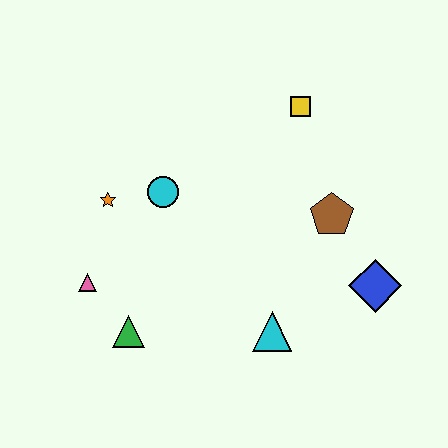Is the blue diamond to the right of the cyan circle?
Yes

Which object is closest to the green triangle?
The pink triangle is closest to the green triangle.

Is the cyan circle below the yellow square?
Yes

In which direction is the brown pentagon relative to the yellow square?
The brown pentagon is below the yellow square.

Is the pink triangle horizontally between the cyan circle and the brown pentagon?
No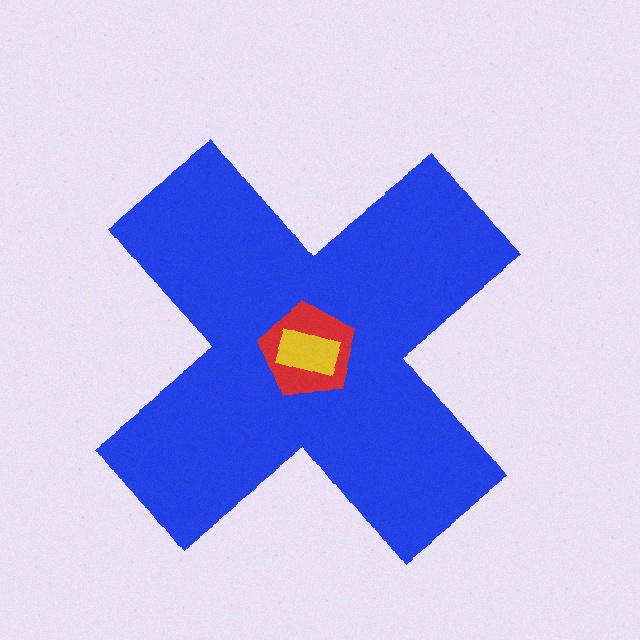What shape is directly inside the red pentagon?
The yellow rectangle.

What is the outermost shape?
The blue cross.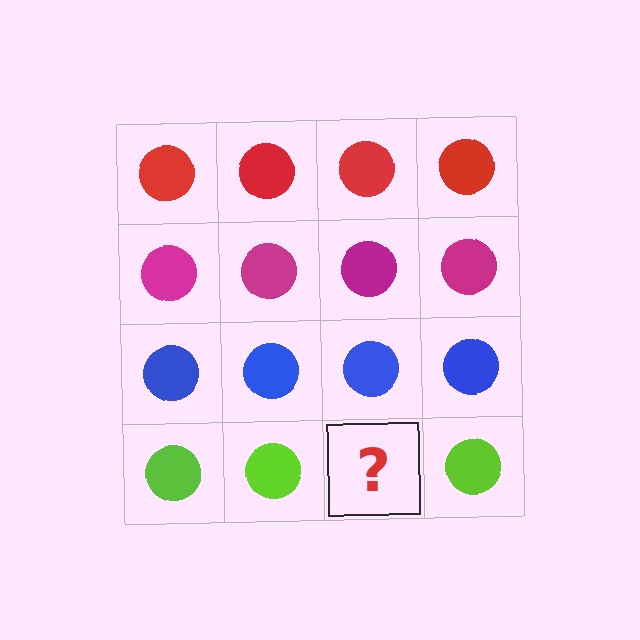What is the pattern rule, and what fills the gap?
The rule is that each row has a consistent color. The gap should be filled with a lime circle.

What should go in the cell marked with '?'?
The missing cell should contain a lime circle.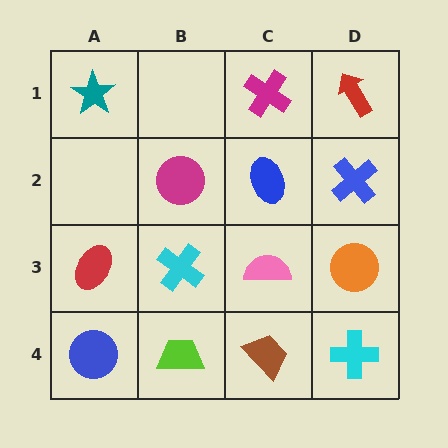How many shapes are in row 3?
4 shapes.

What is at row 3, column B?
A cyan cross.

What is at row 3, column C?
A pink semicircle.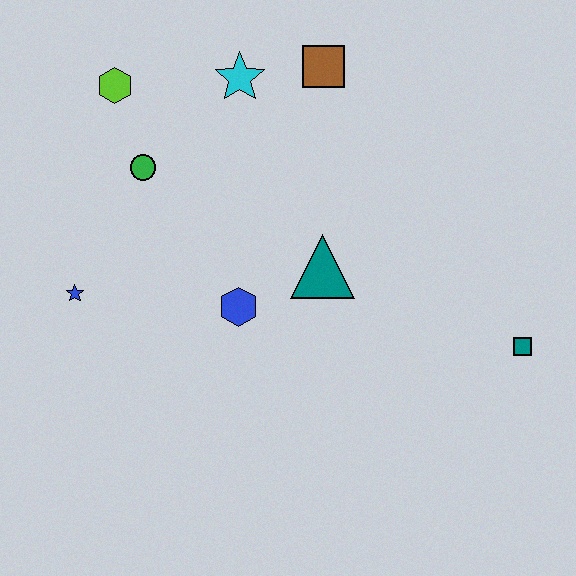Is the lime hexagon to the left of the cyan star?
Yes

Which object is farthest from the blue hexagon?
The teal square is farthest from the blue hexagon.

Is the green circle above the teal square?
Yes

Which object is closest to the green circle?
The lime hexagon is closest to the green circle.